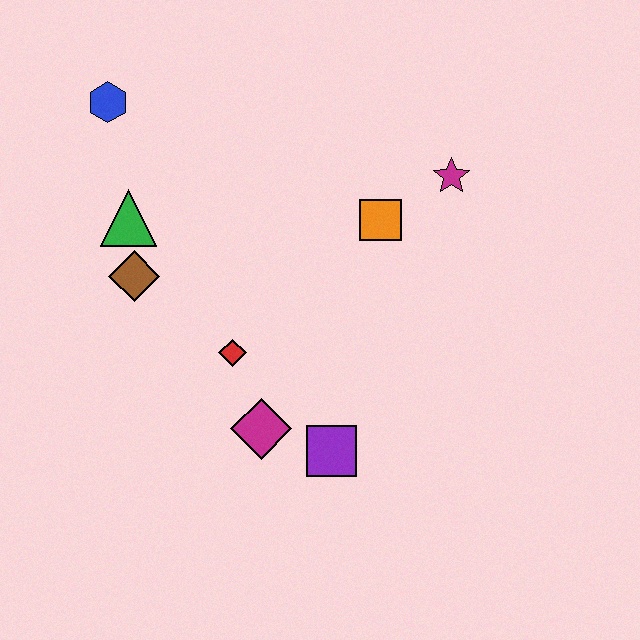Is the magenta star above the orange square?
Yes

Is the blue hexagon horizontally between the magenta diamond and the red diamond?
No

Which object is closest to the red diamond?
The magenta diamond is closest to the red diamond.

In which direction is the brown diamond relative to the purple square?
The brown diamond is to the left of the purple square.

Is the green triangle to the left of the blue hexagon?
No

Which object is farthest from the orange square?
The blue hexagon is farthest from the orange square.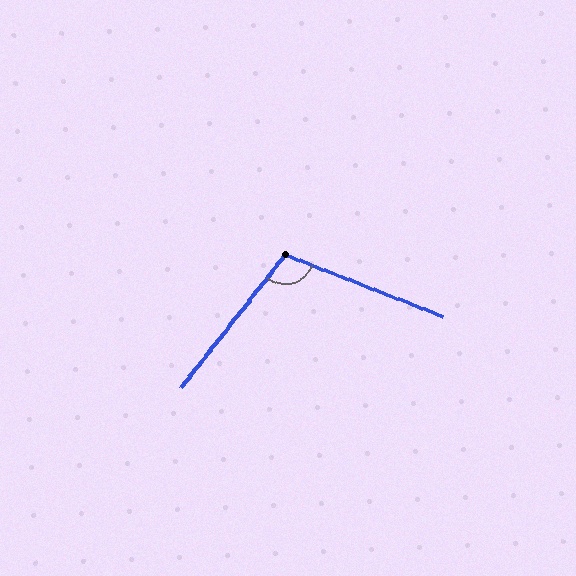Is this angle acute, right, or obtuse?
It is obtuse.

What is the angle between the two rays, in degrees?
Approximately 107 degrees.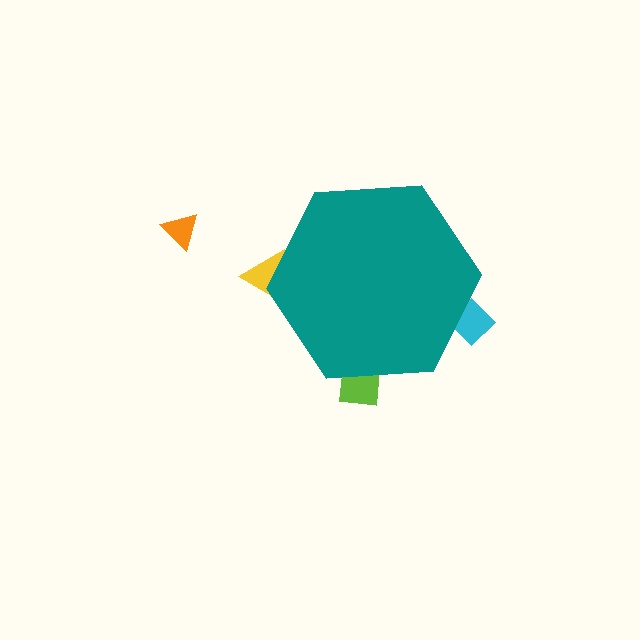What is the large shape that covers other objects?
A teal hexagon.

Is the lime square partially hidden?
Yes, the lime square is partially hidden behind the teal hexagon.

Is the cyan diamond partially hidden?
Yes, the cyan diamond is partially hidden behind the teal hexagon.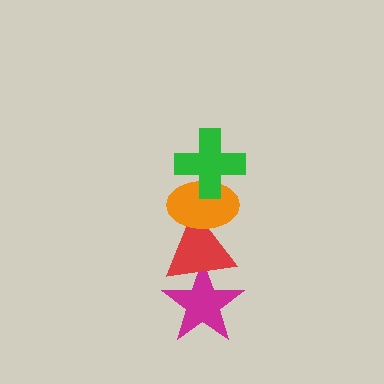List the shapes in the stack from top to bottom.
From top to bottom: the green cross, the orange ellipse, the red triangle, the magenta star.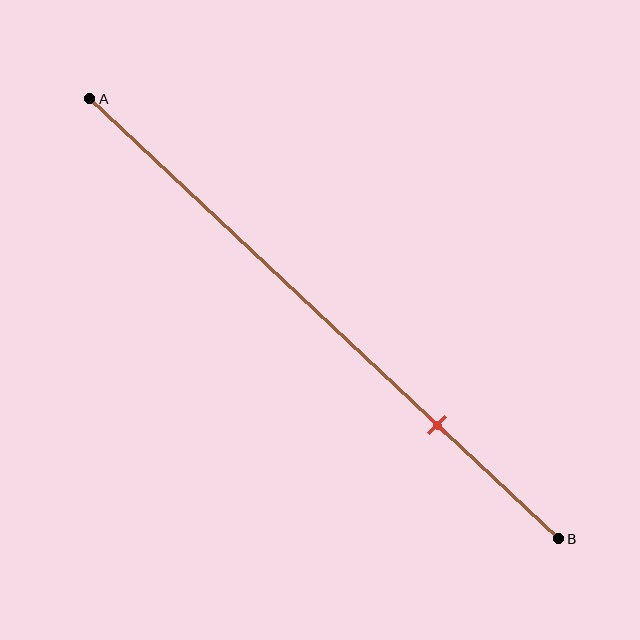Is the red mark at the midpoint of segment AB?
No, the mark is at about 75% from A, not at the 50% midpoint.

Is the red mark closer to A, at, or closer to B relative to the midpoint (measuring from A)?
The red mark is closer to point B than the midpoint of segment AB.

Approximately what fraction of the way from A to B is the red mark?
The red mark is approximately 75% of the way from A to B.